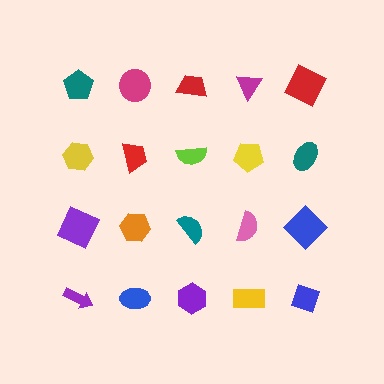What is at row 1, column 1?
A teal pentagon.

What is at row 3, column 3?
A teal semicircle.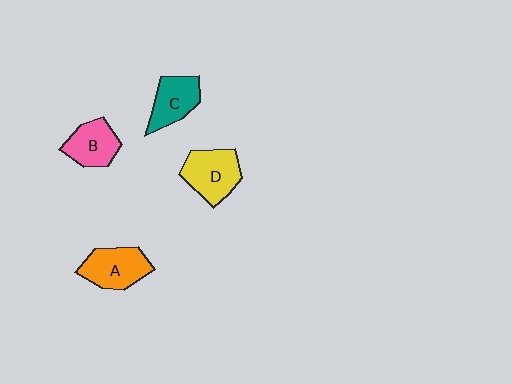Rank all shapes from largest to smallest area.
From largest to smallest: D (yellow), A (orange), C (teal), B (pink).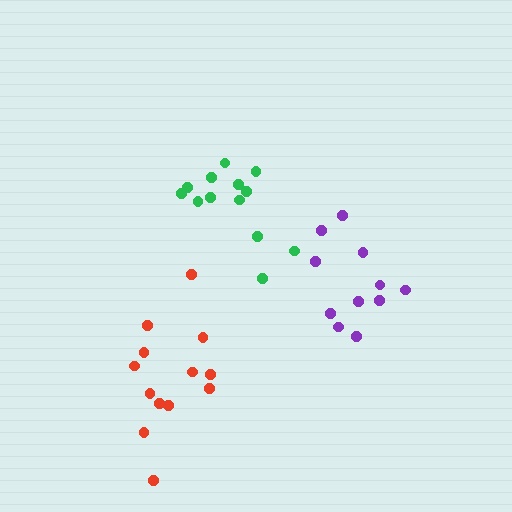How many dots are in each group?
Group 1: 11 dots, Group 2: 13 dots, Group 3: 13 dots (37 total).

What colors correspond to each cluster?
The clusters are colored: purple, red, green.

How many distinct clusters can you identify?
There are 3 distinct clusters.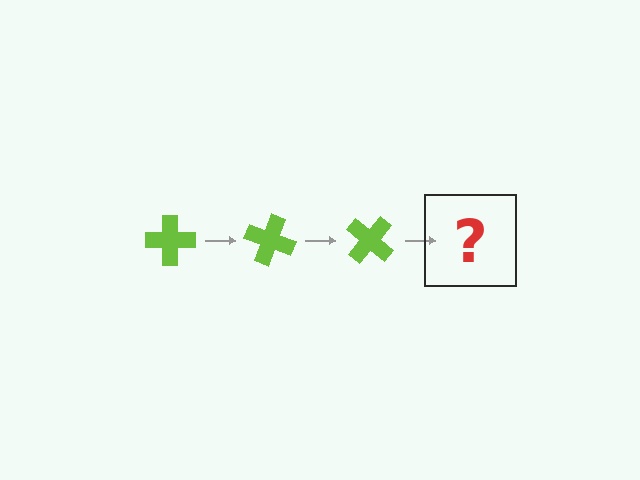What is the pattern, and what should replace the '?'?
The pattern is that the cross rotates 20 degrees each step. The '?' should be a lime cross rotated 60 degrees.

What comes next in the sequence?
The next element should be a lime cross rotated 60 degrees.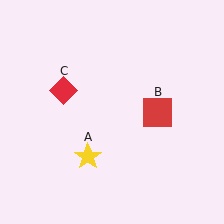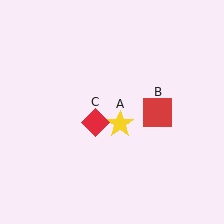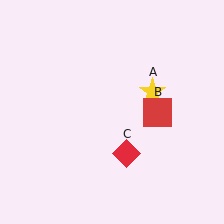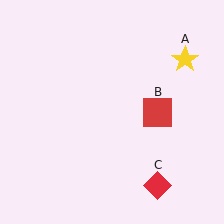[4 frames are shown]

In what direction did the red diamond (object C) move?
The red diamond (object C) moved down and to the right.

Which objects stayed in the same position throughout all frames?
Red square (object B) remained stationary.